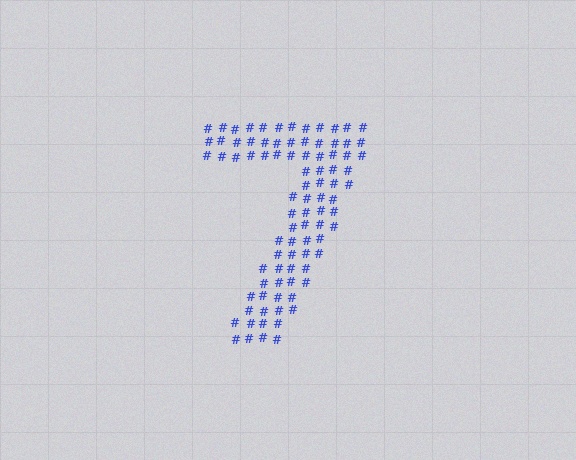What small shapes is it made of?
It is made of small hash symbols.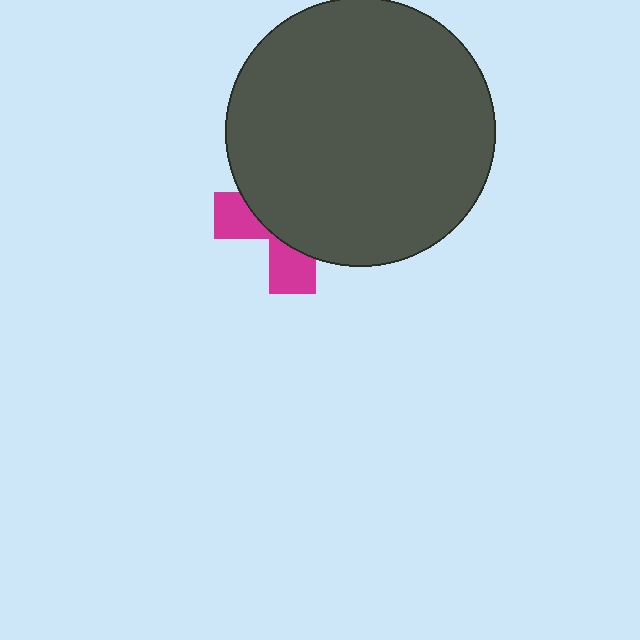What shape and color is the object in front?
The object in front is a dark gray circle.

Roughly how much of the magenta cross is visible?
A small part of it is visible (roughly 33%).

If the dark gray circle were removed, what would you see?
You would see the complete magenta cross.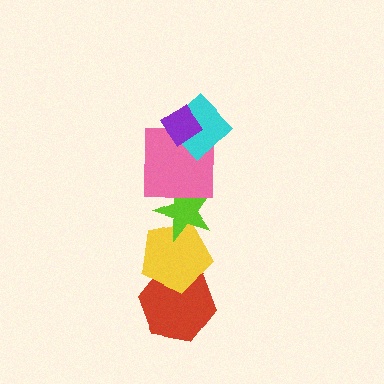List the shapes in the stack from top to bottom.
From top to bottom: the purple diamond, the cyan diamond, the pink square, the lime star, the yellow pentagon, the red hexagon.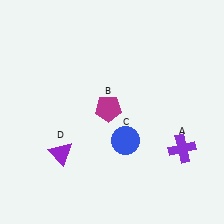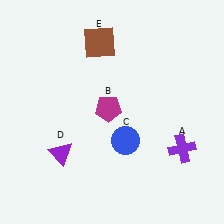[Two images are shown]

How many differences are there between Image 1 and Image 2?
There is 1 difference between the two images.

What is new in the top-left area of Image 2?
A brown square (E) was added in the top-left area of Image 2.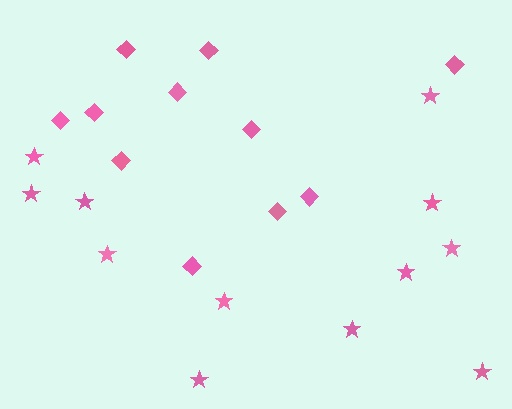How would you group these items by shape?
There are 2 groups: one group of diamonds (11) and one group of stars (12).